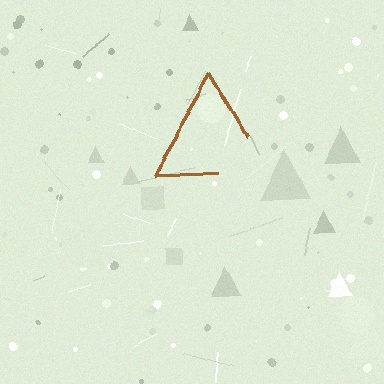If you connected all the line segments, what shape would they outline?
They would outline a triangle.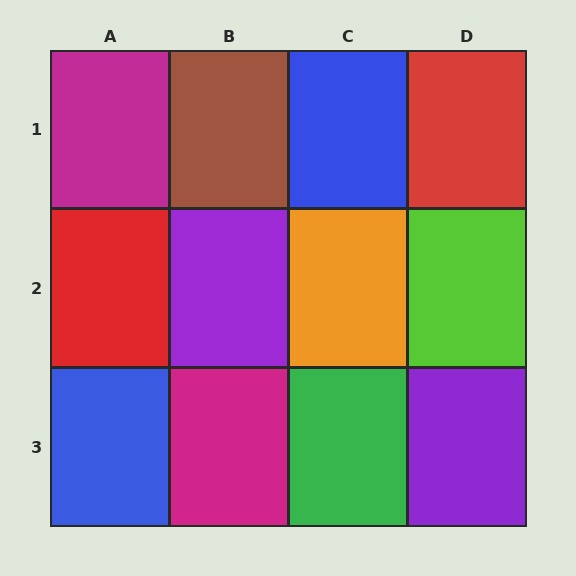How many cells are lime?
1 cell is lime.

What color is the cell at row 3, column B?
Magenta.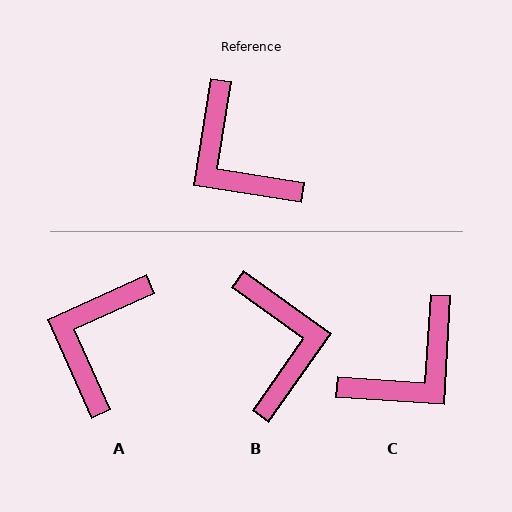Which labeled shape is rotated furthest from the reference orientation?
B, about 154 degrees away.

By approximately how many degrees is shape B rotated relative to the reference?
Approximately 154 degrees counter-clockwise.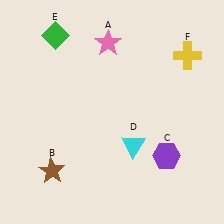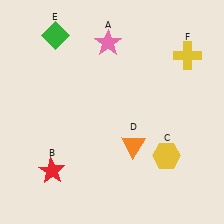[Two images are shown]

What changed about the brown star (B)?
In Image 1, B is brown. In Image 2, it changed to red.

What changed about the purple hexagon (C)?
In Image 1, C is purple. In Image 2, it changed to yellow.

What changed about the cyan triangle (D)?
In Image 1, D is cyan. In Image 2, it changed to orange.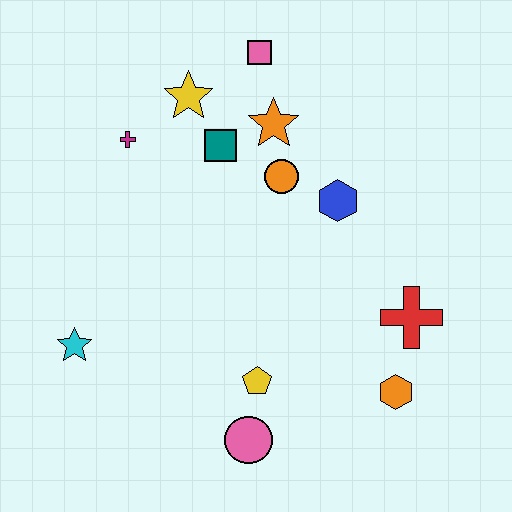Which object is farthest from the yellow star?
The orange hexagon is farthest from the yellow star.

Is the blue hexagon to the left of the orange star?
No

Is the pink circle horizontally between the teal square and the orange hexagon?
Yes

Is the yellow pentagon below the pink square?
Yes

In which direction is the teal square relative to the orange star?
The teal square is to the left of the orange star.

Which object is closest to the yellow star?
The teal square is closest to the yellow star.